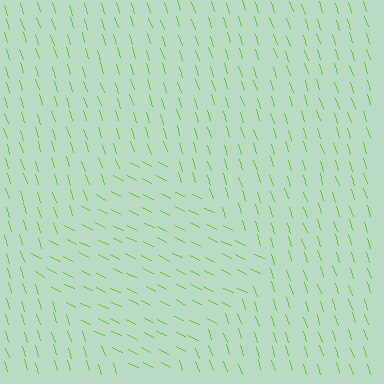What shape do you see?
I see a diamond.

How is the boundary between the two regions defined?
The boundary is defined purely by a change in line orientation (approximately 45 degrees difference). All lines are the same color and thickness.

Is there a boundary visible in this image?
Yes, there is a texture boundary formed by a change in line orientation.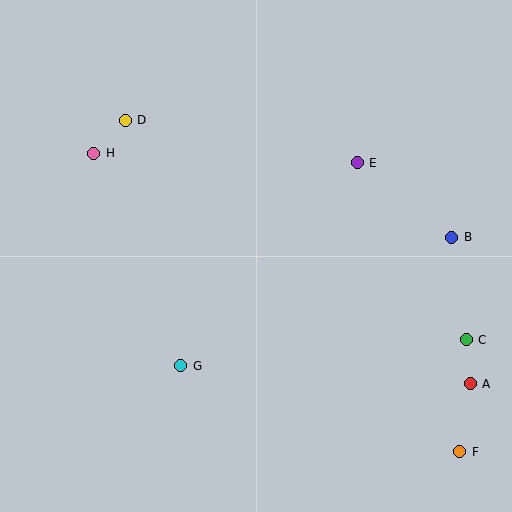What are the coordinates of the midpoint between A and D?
The midpoint between A and D is at (298, 252).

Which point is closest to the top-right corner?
Point E is closest to the top-right corner.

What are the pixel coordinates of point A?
Point A is at (470, 384).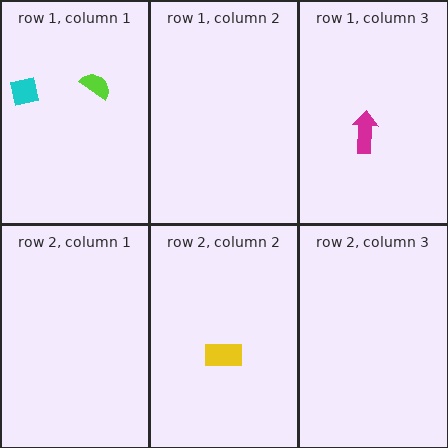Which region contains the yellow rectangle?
The row 2, column 2 region.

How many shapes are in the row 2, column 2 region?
1.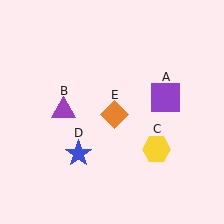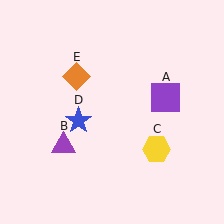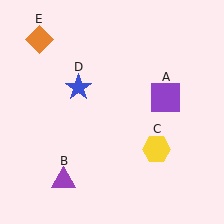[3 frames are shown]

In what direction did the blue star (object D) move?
The blue star (object D) moved up.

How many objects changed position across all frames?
3 objects changed position: purple triangle (object B), blue star (object D), orange diamond (object E).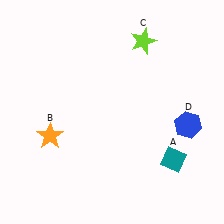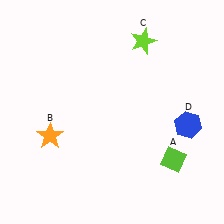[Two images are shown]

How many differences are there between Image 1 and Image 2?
There is 1 difference between the two images.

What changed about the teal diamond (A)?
In Image 1, A is teal. In Image 2, it changed to lime.